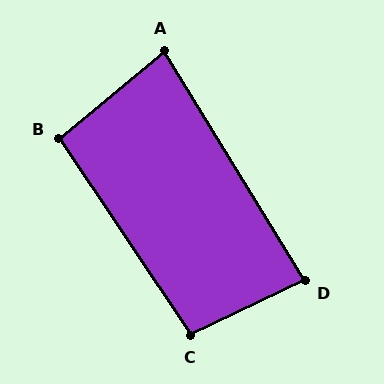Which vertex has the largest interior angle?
C, at approximately 98 degrees.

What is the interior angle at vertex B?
Approximately 96 degrees (obtuse).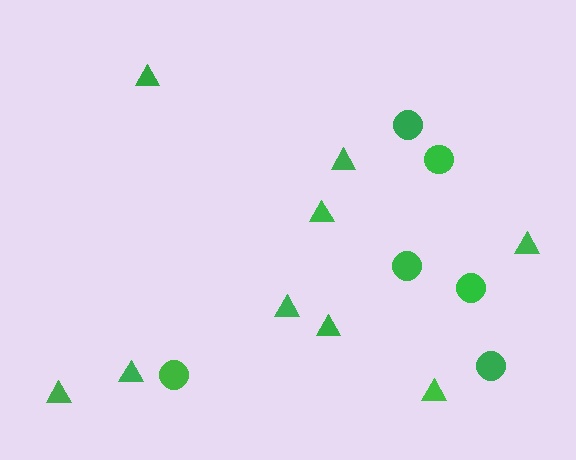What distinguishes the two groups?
There are 2 groups: one group of circles (6) and one group of triangles (9).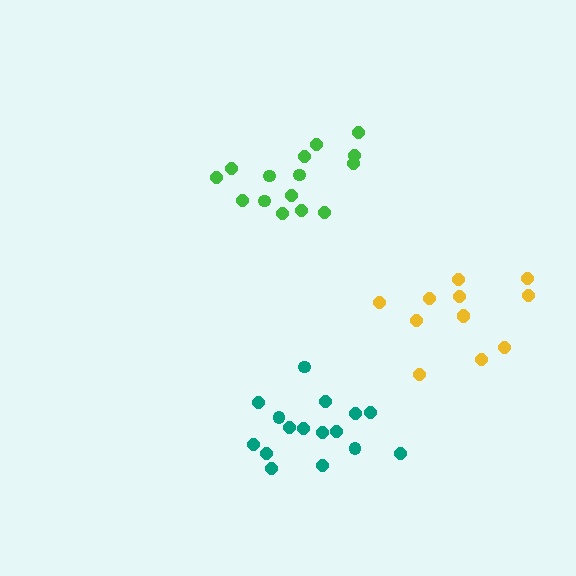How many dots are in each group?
Group 1: 16 dots, Group 2: 15 dots, Group 3: 12 dots (43 total).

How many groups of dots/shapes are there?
There are 3 groups.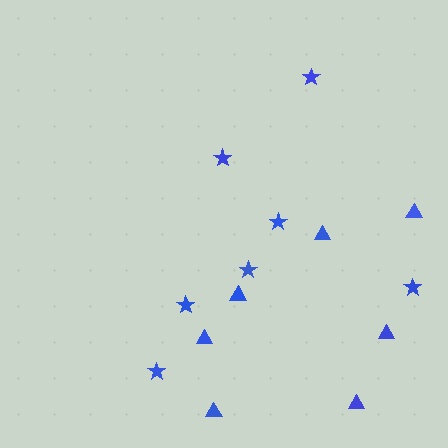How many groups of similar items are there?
There are 2 groups: one group of stars (7) and one group of triangles (7).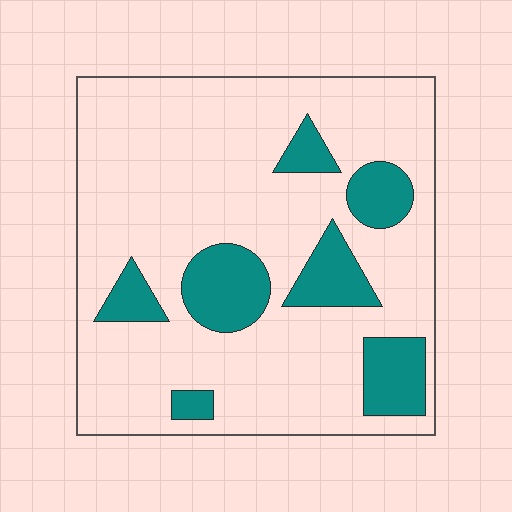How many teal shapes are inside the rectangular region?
7.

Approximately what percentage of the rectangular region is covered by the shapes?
Approximately 20%.